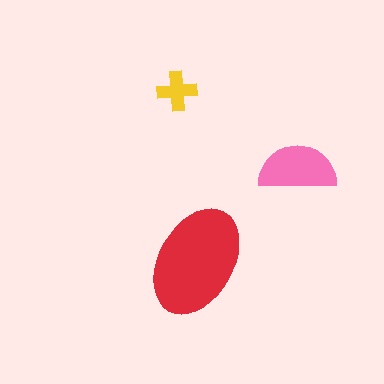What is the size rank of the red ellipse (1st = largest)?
1st.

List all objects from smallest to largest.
The yellow cross, the pink semicircle, the red ellipse.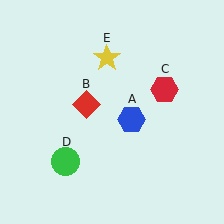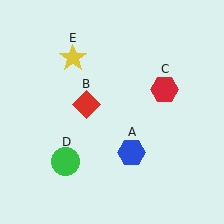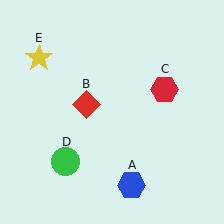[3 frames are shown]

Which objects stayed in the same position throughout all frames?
Red diamond (object B) and red hexagon (object C) and green circle (object D) remained stationary.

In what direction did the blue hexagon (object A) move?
The blue hexagon (object A) moved down.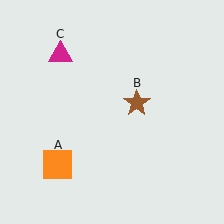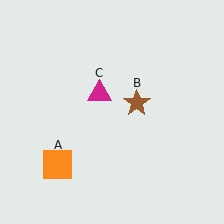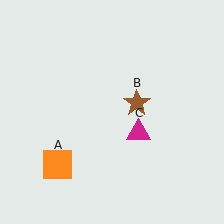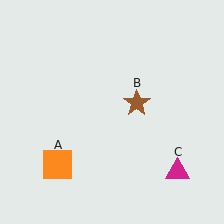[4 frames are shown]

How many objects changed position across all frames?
1 object changed position: magenta triangle (object C).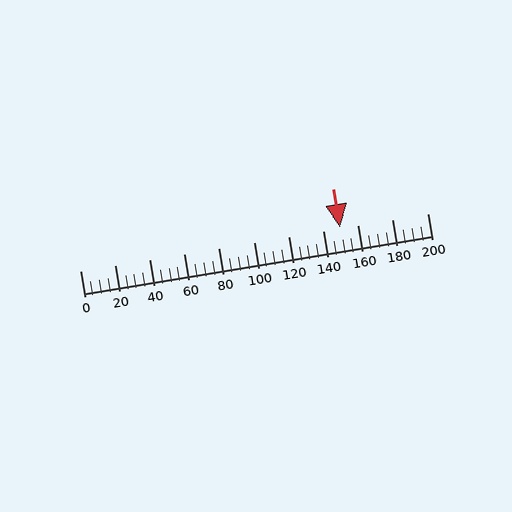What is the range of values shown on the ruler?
The ruler shows values from 0 to 200.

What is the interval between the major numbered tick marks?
The major tick marks are spaced 20 units apart.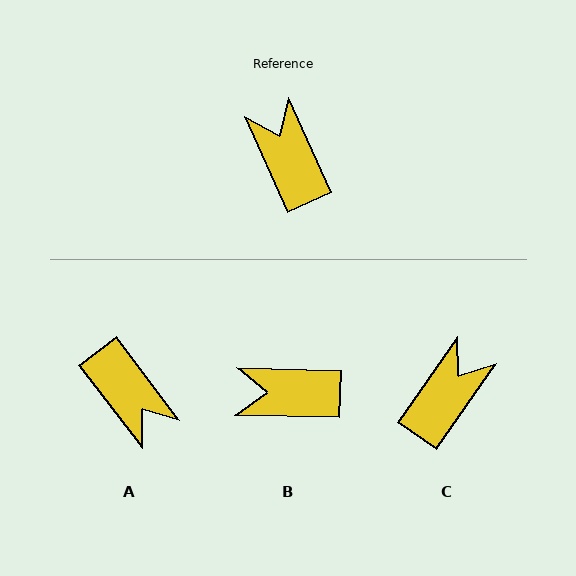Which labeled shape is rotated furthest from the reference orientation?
A, about 167 degrees away.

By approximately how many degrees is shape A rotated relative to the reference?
Approximately 167 degrees clockwise.